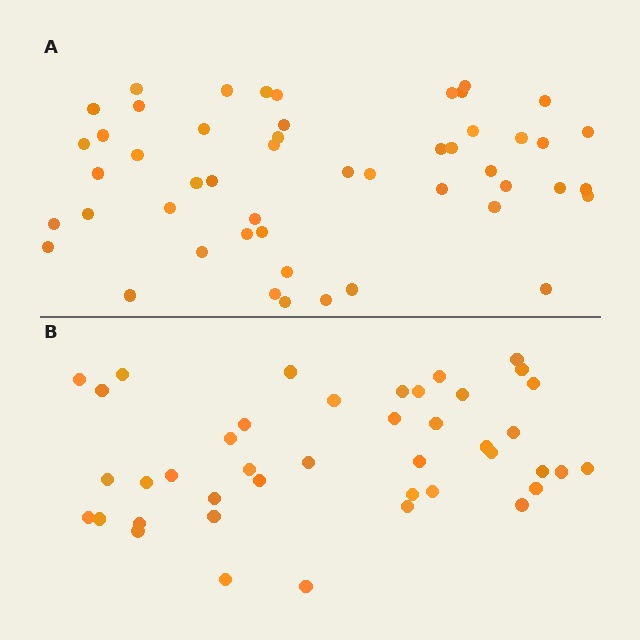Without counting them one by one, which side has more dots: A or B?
Region A (the top region) has more dots.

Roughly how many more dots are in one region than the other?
Region A has roughly 8 or so more dots than region B.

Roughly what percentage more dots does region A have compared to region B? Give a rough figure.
About 20% more.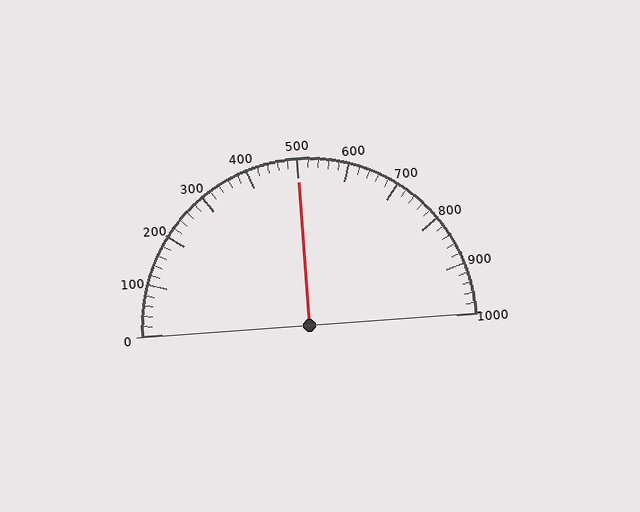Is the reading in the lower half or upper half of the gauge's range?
The reading is in the upper half of the range (0 to 1000).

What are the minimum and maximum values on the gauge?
The gauge ranges from 0 to 1000.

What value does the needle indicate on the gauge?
The needle indicates approximately 500.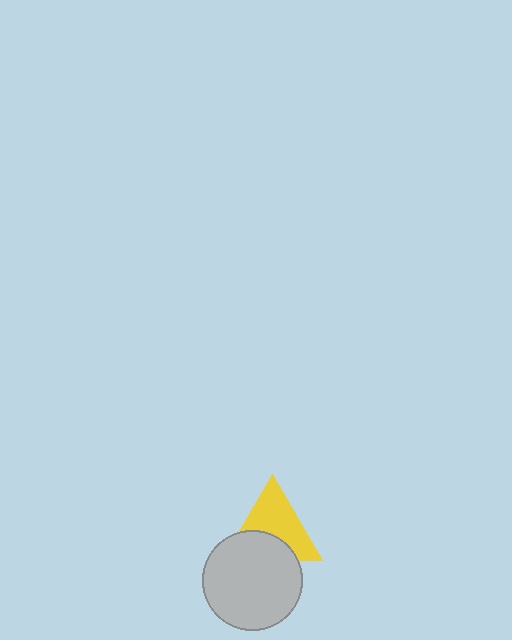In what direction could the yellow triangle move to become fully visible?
The yellow triangle could move up. That would shift it out from behind the light gray circle entirely.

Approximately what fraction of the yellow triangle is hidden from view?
Roughly 39% of the yellow triangle is hidden behind the light gray circle.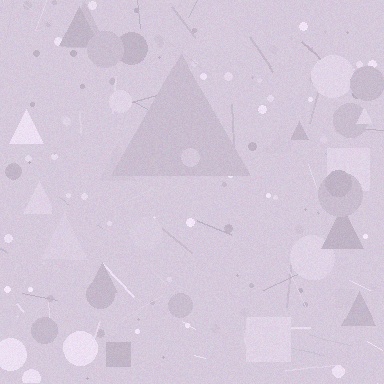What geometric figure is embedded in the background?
A triangle is embedded in the background.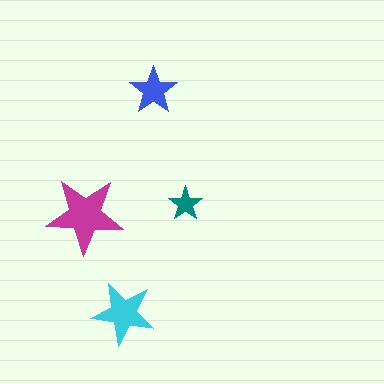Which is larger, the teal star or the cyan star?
The cyan one.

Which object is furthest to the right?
The teal star is rightmost.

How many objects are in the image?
There are 4 objects in the image.